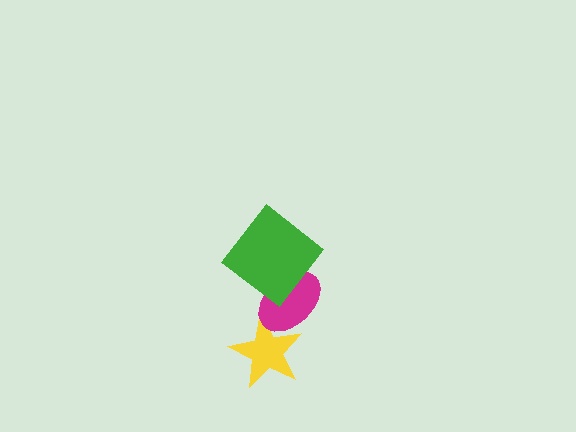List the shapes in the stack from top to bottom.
From top to bottom: the green diamond, the magenta ellipse, the yellow star.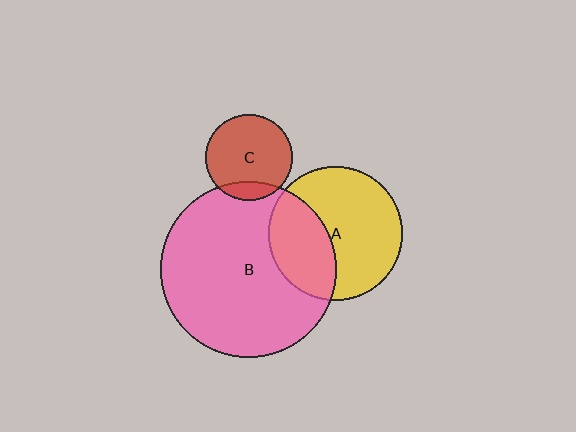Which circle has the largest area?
Circle B (pink).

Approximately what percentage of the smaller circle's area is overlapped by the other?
Approximately 35%.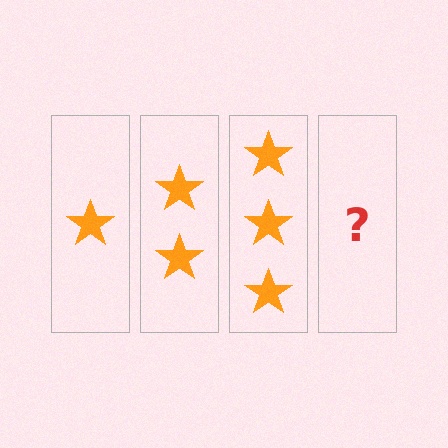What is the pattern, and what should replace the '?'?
The pattern is that each step adds one more star. The '?' should be 4 stars.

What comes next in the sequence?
The next element should be 4 stars.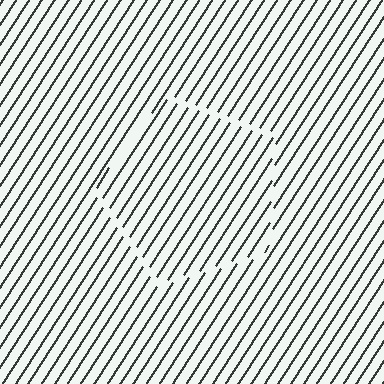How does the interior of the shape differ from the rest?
The interior of the shape contains the same grating, shifted by half a period — the contour is defined by the phase discontinuity where line-ends from the inner and outer gratings abut.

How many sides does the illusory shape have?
5 sides — the line-ends trace a pentagon.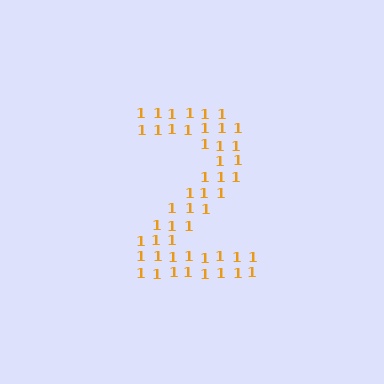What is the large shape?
The large shape is the digit 2.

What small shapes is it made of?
It is made of small digit 1's.